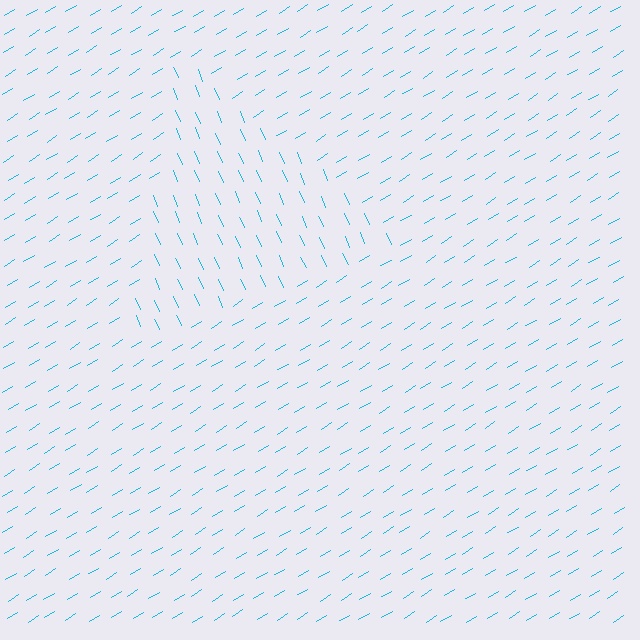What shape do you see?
I see a triangle.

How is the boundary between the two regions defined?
The boundary is defined purely by a change in line orientation (approximately 82 degrees difference). All lines are the same color and thickness.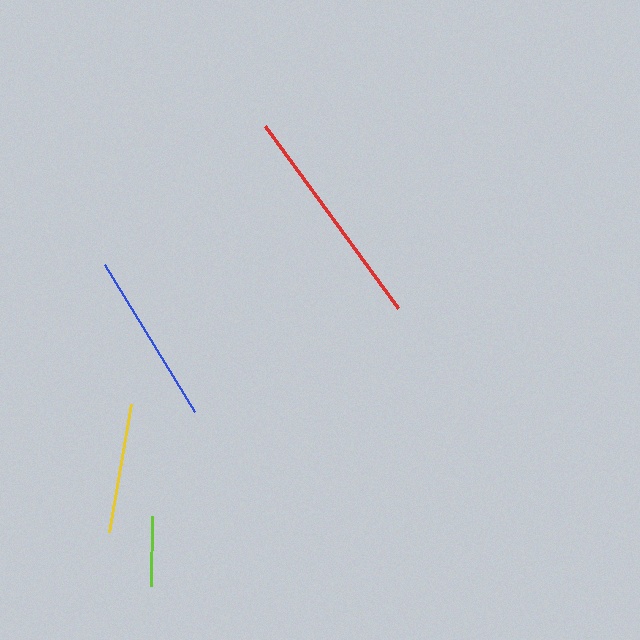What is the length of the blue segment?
The blue segment is approximately 172 pixels long.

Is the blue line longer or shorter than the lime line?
The blue line is longer than the lime line.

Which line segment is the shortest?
The lime line is the shortest at approximately 69 pixels.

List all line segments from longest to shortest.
From longest to shortest: red, blue, yellow, lime.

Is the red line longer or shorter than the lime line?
The red line is longer than the lime line.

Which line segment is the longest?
The red line is the longest at approximately 225 pixels.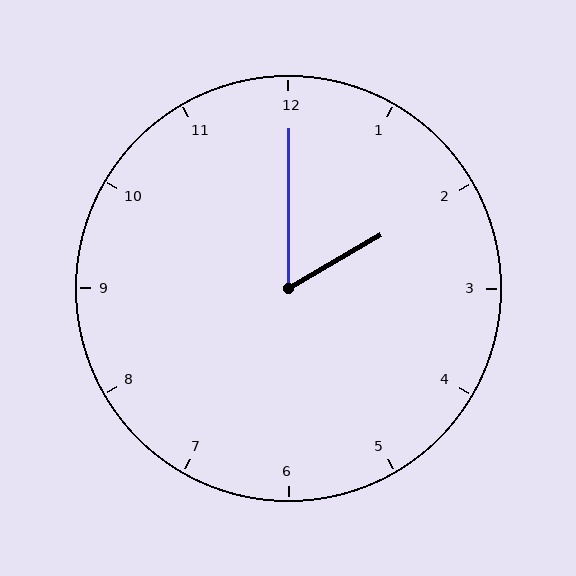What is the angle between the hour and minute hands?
Approximately 60 degrees.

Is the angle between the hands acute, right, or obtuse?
It is acute.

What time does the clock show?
2:00.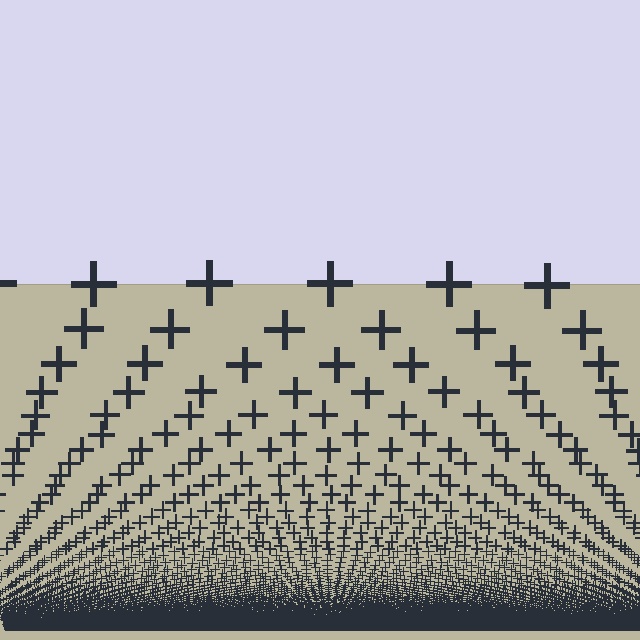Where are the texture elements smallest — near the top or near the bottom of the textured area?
Near the bottom.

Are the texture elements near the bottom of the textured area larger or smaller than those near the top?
Smaller. The gradient is inverted — elements near the bottom are smaller and denser.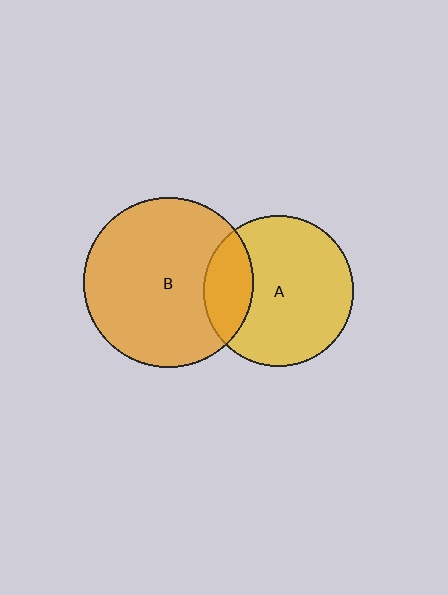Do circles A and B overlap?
Yes.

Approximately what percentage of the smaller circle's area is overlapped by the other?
Approximately 20%.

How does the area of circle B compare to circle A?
Approximately 1.3 times.